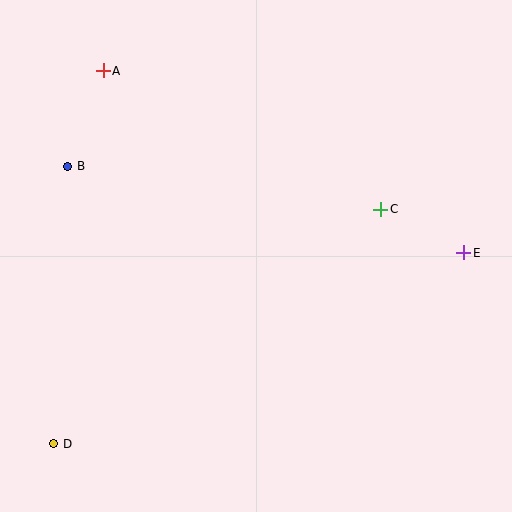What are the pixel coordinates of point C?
Point C is at (381, 209).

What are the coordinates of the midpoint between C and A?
The midpoint between C and A is at (242, 140).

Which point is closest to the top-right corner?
Point C is closest to the top-right corner.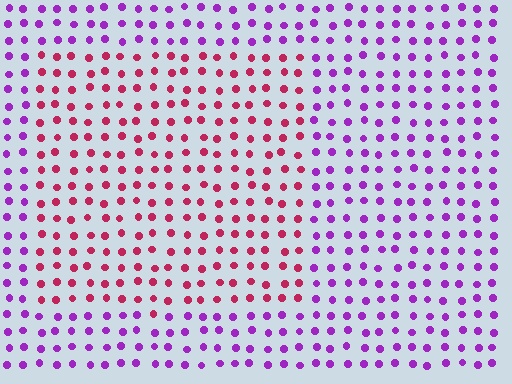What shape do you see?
I see a rectangle.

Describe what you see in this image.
The image is filled with small purple elements in a uniform arrangement. A rectangle-shaped region is visible where the elements are tinted to a slightly different hue, forming a subtle color boundary.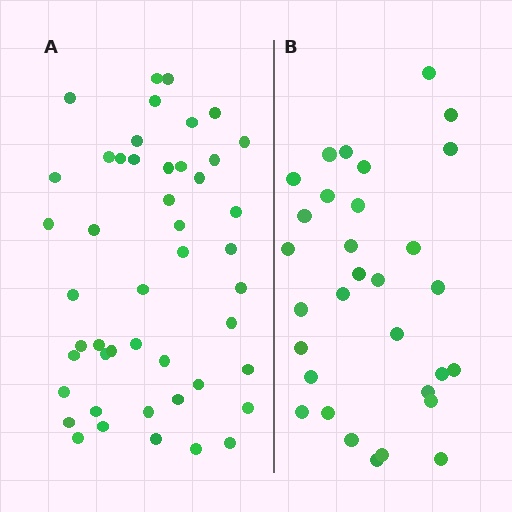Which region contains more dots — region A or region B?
Region A (the left region) has more dots.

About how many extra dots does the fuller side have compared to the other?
Region A has approximately 15 more dots than region B.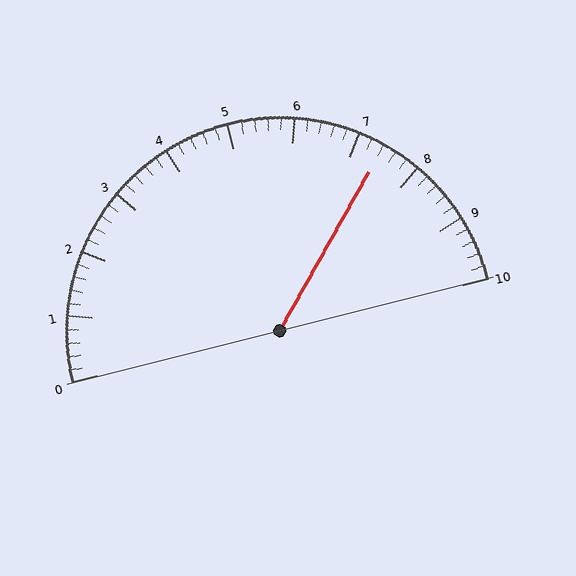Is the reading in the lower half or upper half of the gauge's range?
The reading is in the upper half of the range (0 to 10).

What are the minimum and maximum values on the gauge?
The gauge ranges from 0 to 10.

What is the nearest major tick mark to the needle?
The nearest major tick mark is 7.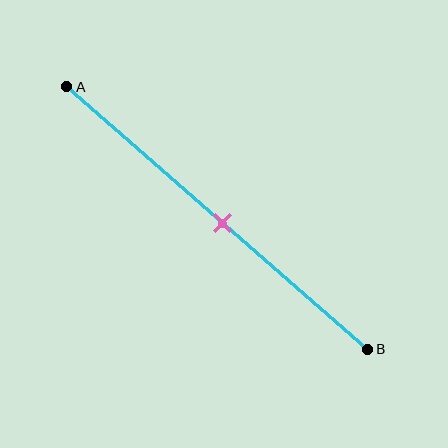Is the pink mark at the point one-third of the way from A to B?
No, the mark is at about 50% from A, not at the 33% one-third point.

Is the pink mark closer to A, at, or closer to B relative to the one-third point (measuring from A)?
The pink mark is closer to point B than the one-third point of segment AB.